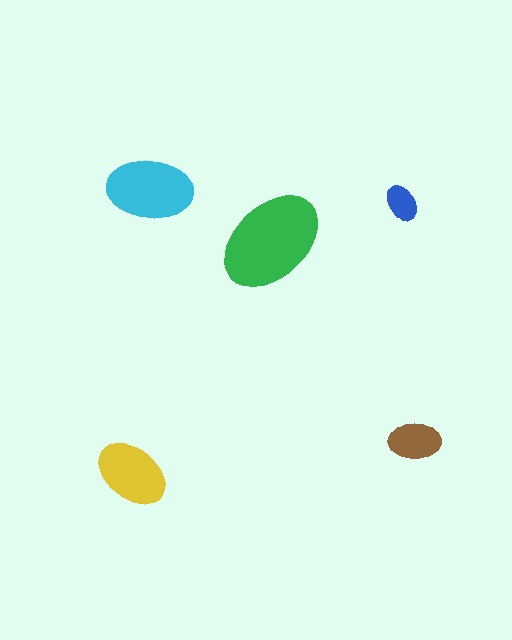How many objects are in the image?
There are 5 objects in the image.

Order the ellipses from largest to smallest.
the green one, the cyan one, the yellow one, the brown one, the blue one.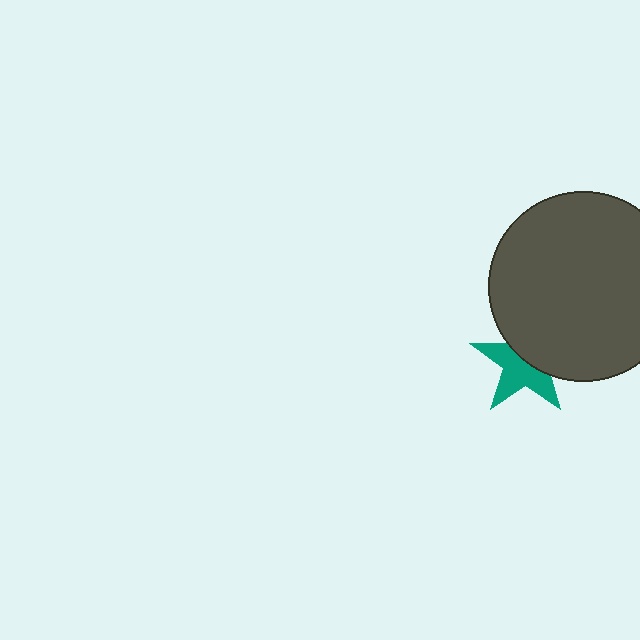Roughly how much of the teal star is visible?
About half of it is visible (roughly 56%).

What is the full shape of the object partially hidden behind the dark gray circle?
The partially hidden object is a teal star.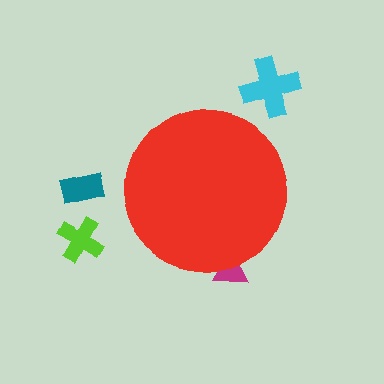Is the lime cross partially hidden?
No, the lime cross is fully visible.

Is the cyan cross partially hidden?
No, the cyan cross is fully visible.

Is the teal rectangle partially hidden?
No, the teal rectangle is fully visible.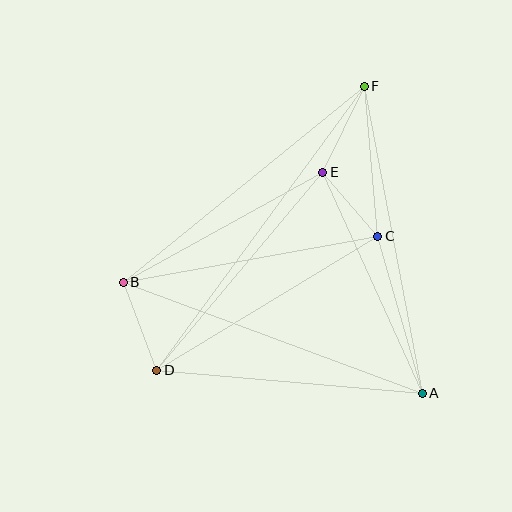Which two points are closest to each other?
Points C and E are closest to each other.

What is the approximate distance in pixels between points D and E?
The distance between D and E is approximately 258 pixels.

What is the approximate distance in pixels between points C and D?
The distance between C and D is approximately 258 pixels.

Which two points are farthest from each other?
Points D and F are farthest from each other.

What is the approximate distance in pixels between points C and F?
The distance between C and F is approximately 150 pixels.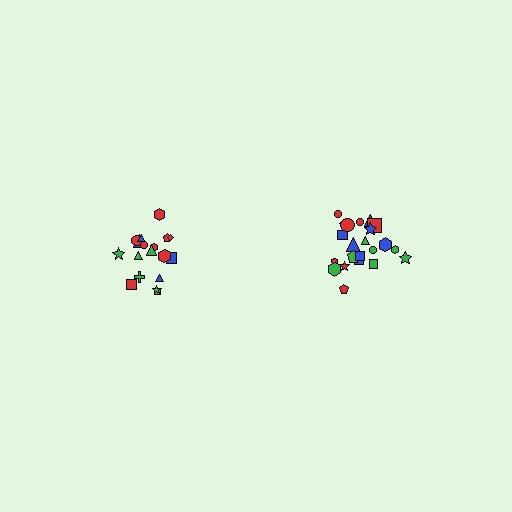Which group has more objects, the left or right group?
The right group.